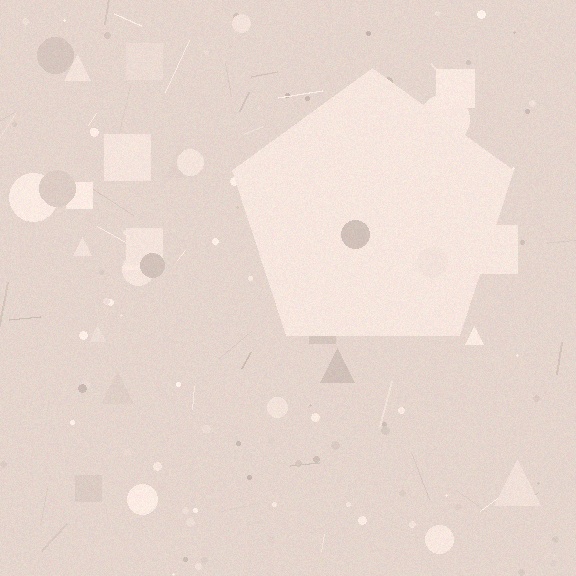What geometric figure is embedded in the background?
A pentagon is embedded in the background.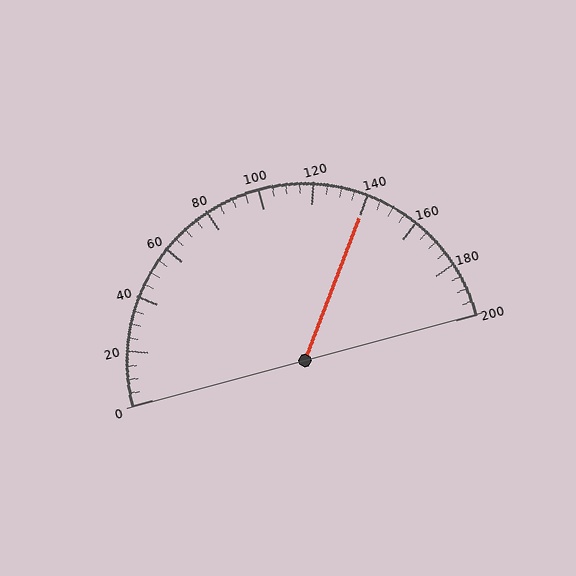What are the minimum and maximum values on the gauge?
The gauge ranges from 0 to 200.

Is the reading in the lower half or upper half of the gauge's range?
The reading is in the upper half of the range (0 to 200).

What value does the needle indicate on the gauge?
The needle indicates approximately 140.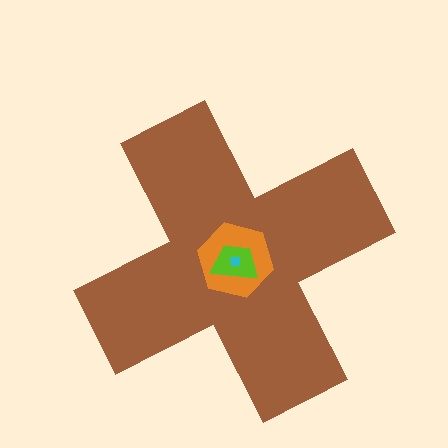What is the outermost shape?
The brown cross.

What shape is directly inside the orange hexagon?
The lime trapezoid.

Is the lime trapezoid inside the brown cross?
Yes.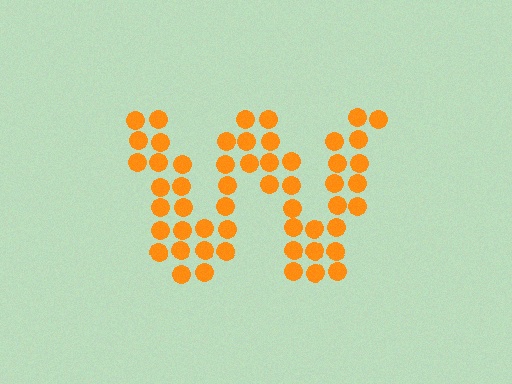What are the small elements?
The small elements are circles.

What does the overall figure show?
The overall figure shows the letter W.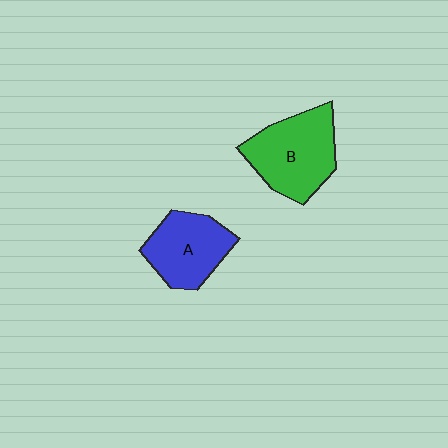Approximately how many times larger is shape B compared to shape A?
Approximately 1.2 times.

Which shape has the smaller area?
Shape A (blue).